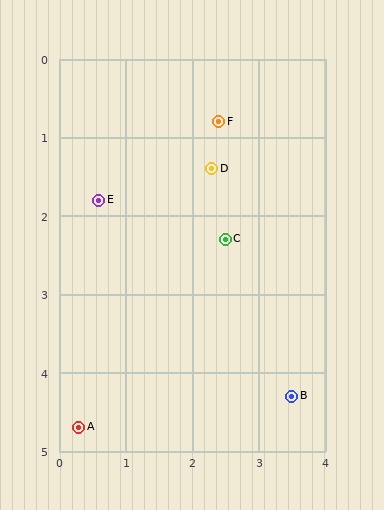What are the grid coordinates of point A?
Point A is at approximately (0.3, 4.7).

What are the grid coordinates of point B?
Point B is at approximately (3.5, 4.3).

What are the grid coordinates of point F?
Point F is at approximately (2.4, 0.8).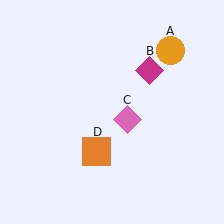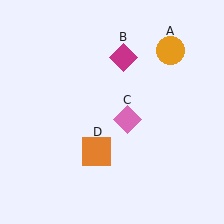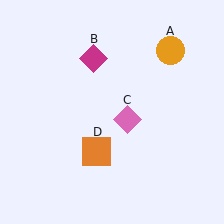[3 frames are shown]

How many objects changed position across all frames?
1 object changed position: magenta diamond (object B).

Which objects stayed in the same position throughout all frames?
Orange circle (object A) and pink diamond (object C) and orange square (object D) remained stationary.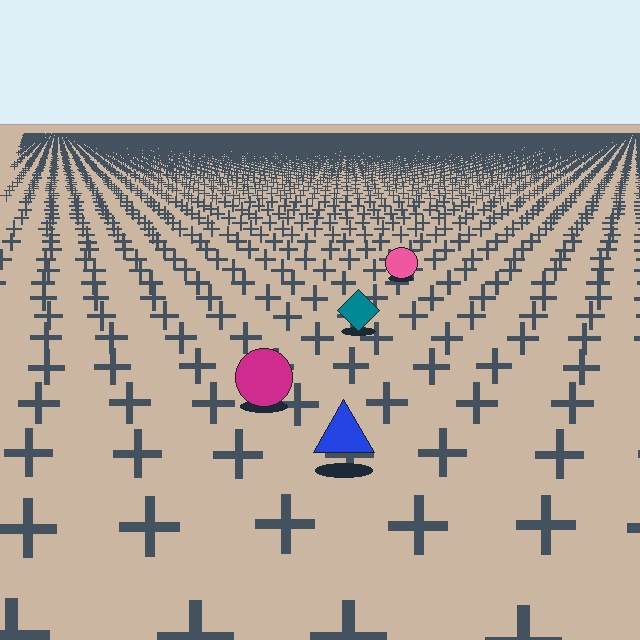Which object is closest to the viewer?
The blue triangle is closest. The texture marks near it are larger and more spread out.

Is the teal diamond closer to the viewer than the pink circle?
Yes. The teal diamond is closer — you can tell from the texture gradient: the ground texture is coarser near it.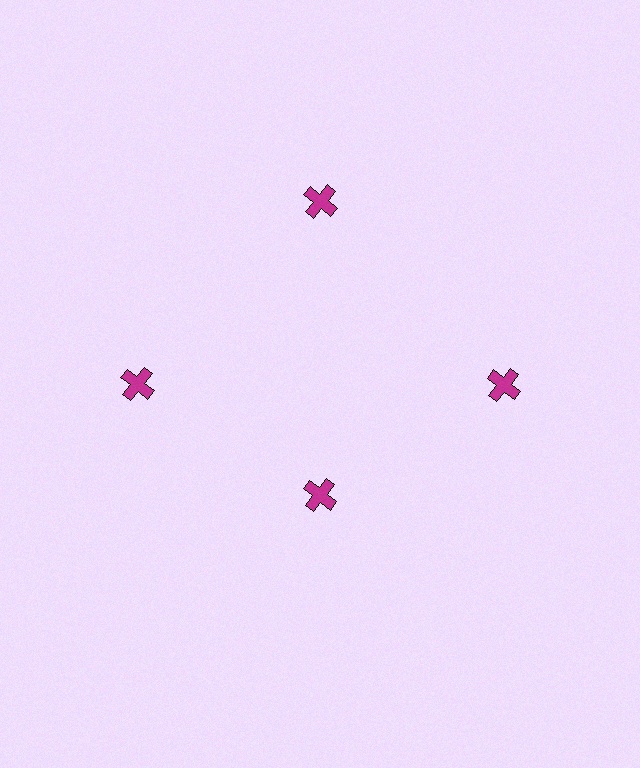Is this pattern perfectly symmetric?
No. The 4 magenta crosses are arranged in a ring, but one element near the 6 o'clock position is pulled inward toward the center, breaking the 4-fold rotational symmetry.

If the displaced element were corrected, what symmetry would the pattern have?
It would have 4-fold rotational symmetry — the pattern would map onto itself every 90 degrees.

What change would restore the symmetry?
The symmetry would be restored by moving it outward, back onto the ring so that all 4 crosses sit at equal angles and equal distance from the center.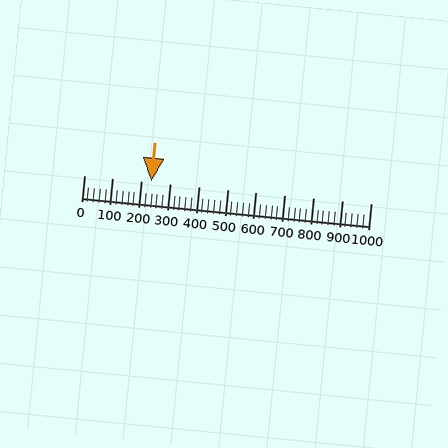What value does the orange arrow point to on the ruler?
The orange arrow points to approximately 233.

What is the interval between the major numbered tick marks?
The major tick marks are spaced 100 units apart.